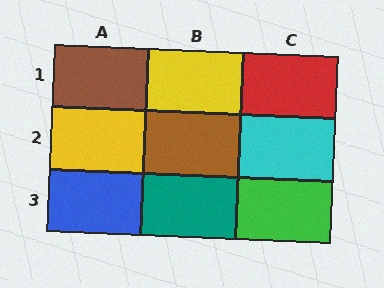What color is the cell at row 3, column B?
Teal.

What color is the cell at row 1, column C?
Red.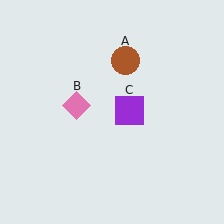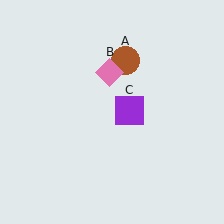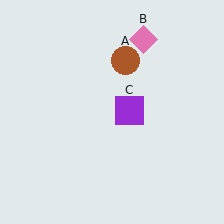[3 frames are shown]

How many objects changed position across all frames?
1 object changed position: pink diamond (object B).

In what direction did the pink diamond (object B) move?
The pink diamond (object B) moved up and to the right.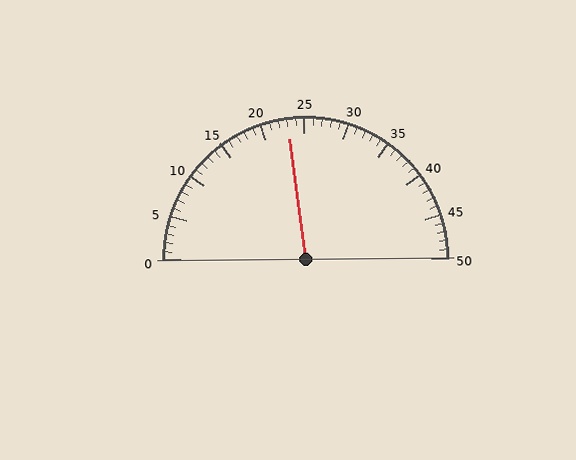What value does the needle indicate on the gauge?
The needle indicates approximately 23.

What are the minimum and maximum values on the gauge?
The gauge ranges from 0 to 50.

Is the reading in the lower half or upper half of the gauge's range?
The reading is in the lower half of the range (0 to 50).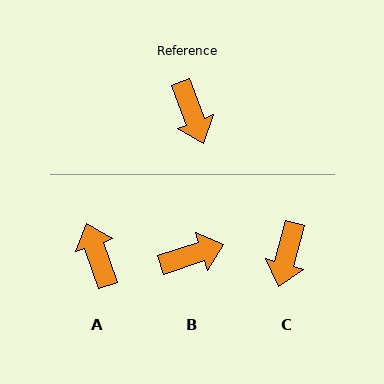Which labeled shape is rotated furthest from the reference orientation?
A, about 177 degrees away.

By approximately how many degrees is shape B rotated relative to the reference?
Approximately 87 degrees counter-clockwise.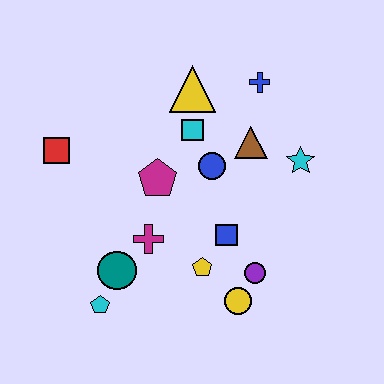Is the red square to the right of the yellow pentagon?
No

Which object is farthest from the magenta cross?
The blue cross is farthest from the magenta cross.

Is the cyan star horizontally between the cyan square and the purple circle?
No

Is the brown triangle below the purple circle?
No